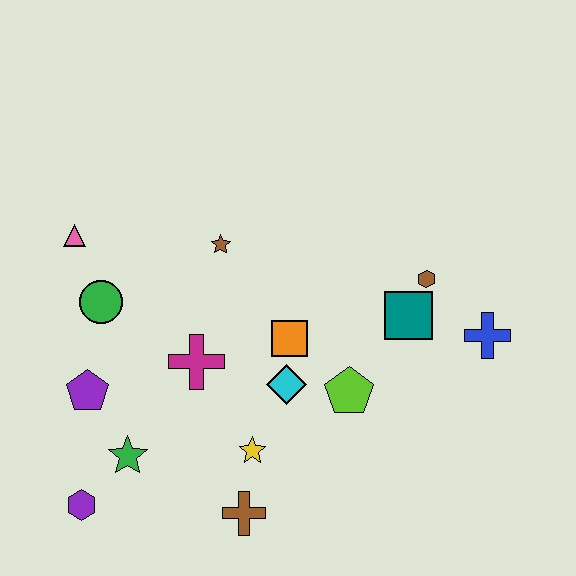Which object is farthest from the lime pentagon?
The pink triangle is farthest from the lime pentagon.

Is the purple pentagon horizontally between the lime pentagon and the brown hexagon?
No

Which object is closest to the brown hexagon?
The teal square is closest to the brown hexagon.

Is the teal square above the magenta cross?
Yes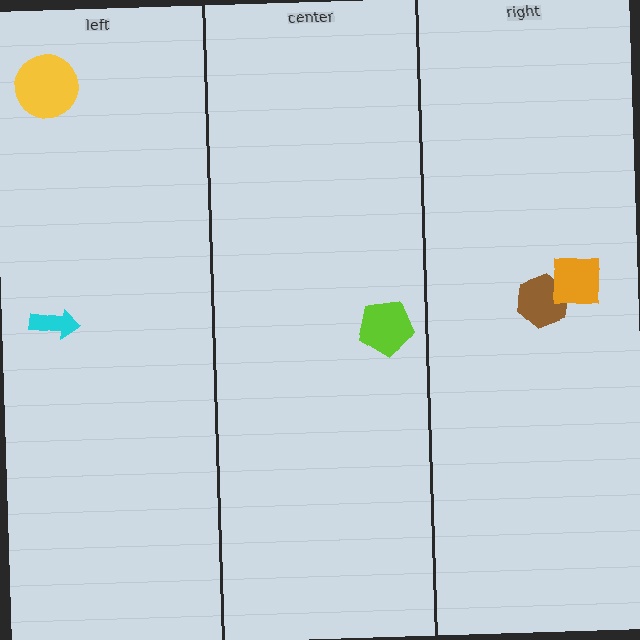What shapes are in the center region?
The lime pentagon.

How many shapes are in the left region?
2.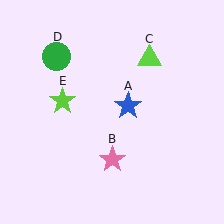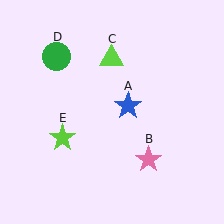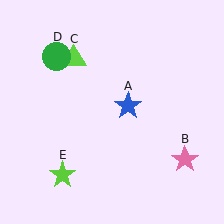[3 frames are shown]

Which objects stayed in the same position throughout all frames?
Blue star (object A) and green circle (object D) remained stationary.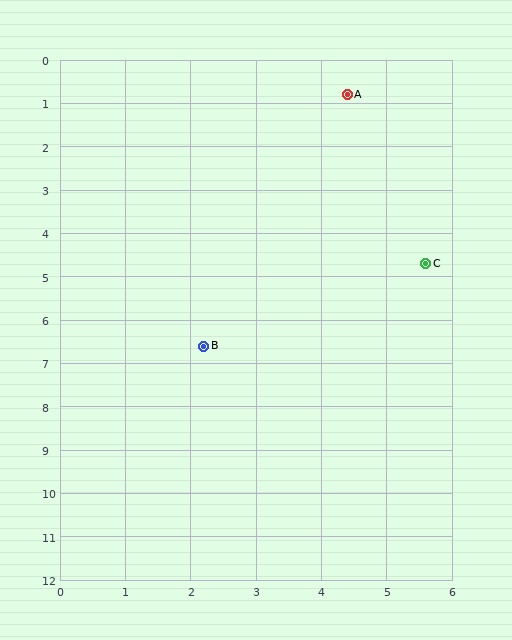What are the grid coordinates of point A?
Point A is at approximately (4.4, 0.8).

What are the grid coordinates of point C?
Point C is at approximately (5.6, 4.7).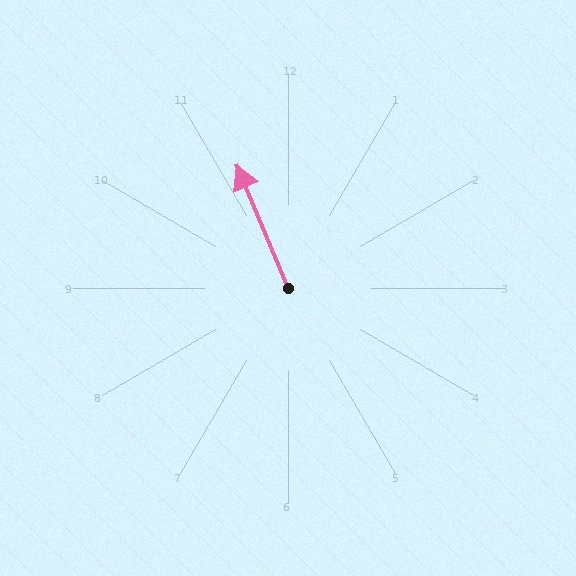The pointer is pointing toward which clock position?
Roughly 11 o'clock.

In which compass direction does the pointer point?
Northwest.